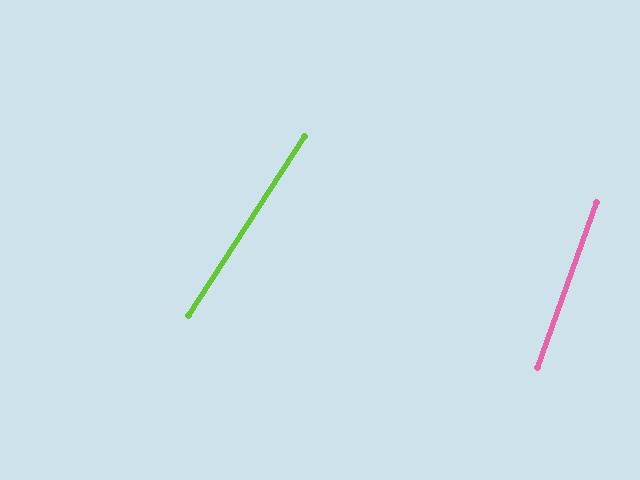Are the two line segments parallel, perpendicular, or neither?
Neither parallel nor perpendicular — they differ by about 13°.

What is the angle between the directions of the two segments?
Approximately 13 degrees.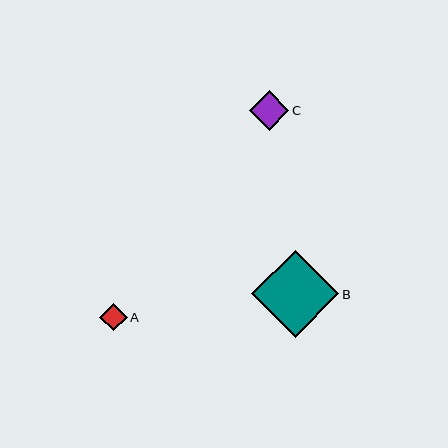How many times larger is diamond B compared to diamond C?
Diamond B is approximately 2.2 times the size of diamond C.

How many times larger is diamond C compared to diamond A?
Diamond C is approximately 1.4 times the size of diamond A.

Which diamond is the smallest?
Diamond A is the smallest with a size of approximately 27 pixels.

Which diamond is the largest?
Diamond B is the largest with a size of approximately 87 pixels.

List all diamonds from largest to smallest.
From largest to smallest: B, C, A.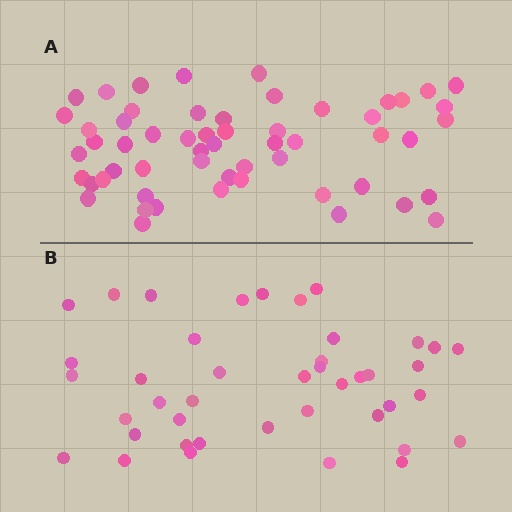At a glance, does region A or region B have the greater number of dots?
Region A (the top region) has more dots.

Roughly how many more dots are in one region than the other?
Region A has approximately 15 more dots than region B.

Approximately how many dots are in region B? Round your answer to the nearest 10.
About 40 dots. (The exact count is 42, which rounds to 40.)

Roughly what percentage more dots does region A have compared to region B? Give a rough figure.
About 35% more.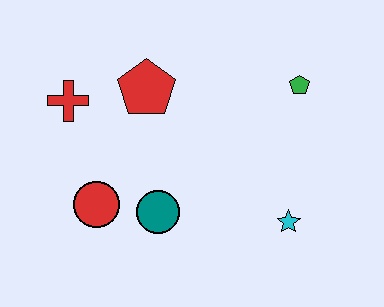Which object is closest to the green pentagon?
The cyan star is closest to the green pentagon.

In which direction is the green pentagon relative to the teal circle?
The green pentagon is to the right of the teal circle.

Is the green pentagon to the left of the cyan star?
No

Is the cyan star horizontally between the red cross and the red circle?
No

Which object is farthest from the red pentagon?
The cyan star is farthest from the red pentagon.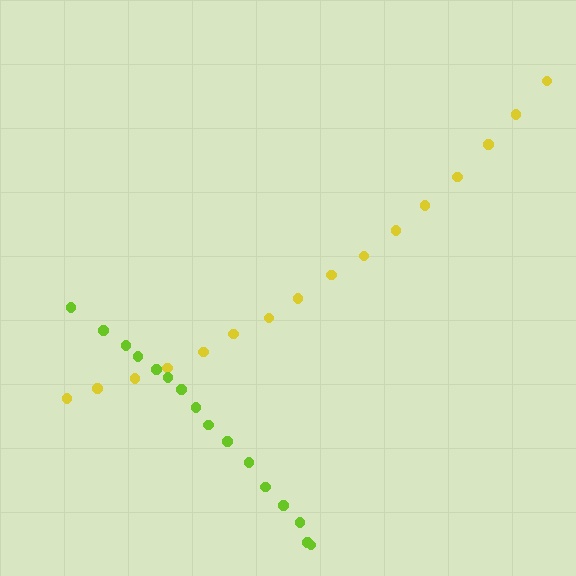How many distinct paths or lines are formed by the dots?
There are 2 distinct paths.